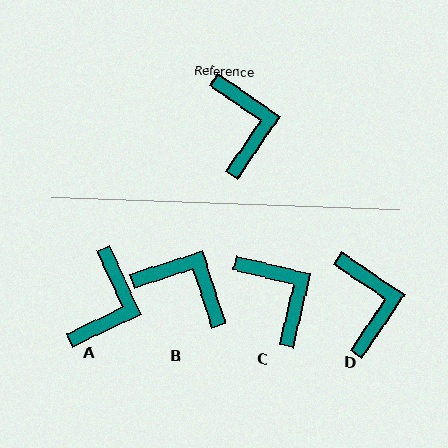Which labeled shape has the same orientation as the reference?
D.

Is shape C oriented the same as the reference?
No, it is off by about 21 degrees.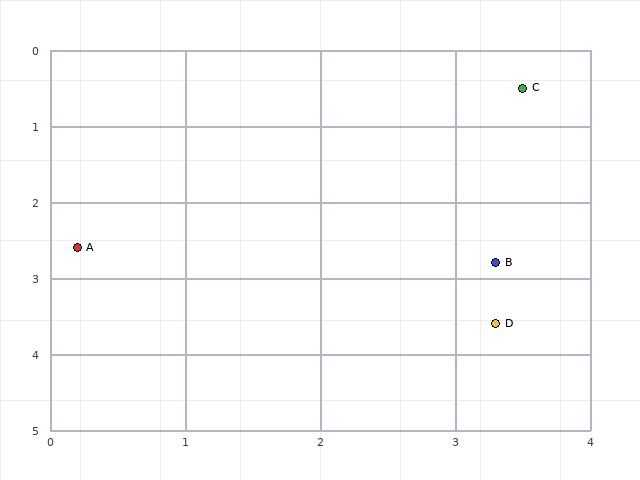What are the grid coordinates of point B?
Point B is at approximately (3.3, 2.8).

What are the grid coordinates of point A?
Point A is at approximately (0.2, 2.6).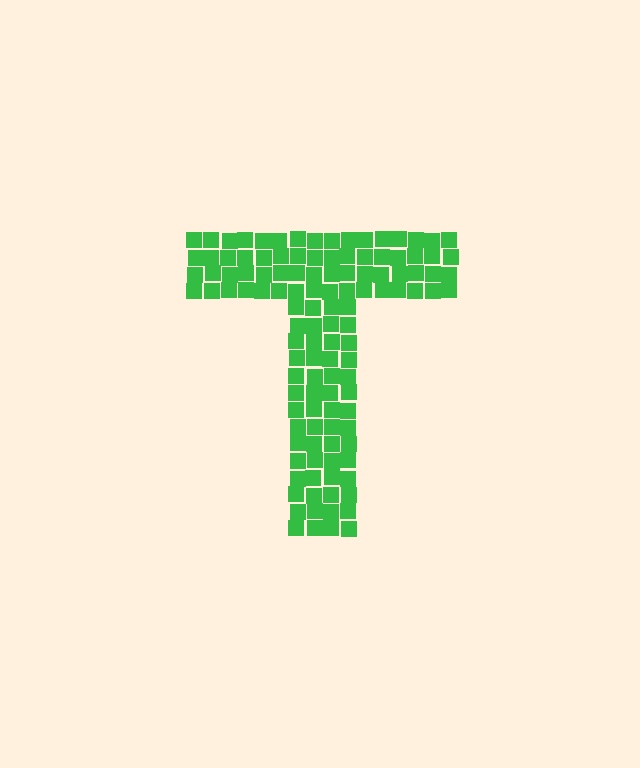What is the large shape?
The large shape is the letter T.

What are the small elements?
The small elements are squares.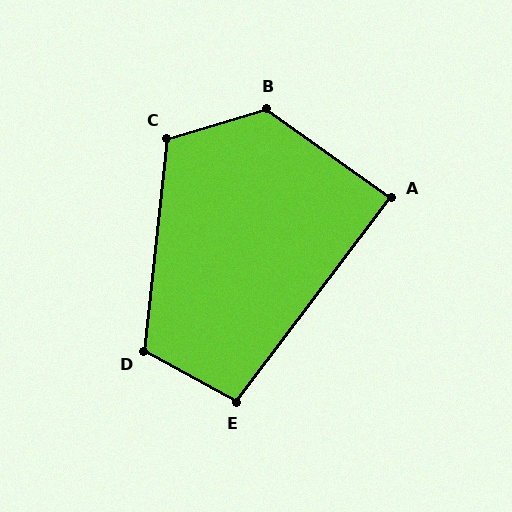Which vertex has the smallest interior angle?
A, at approximately 88 degrees.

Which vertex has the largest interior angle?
B, at approximately 128 degrees.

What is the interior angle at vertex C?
Approximately 113 degrees (obtuse).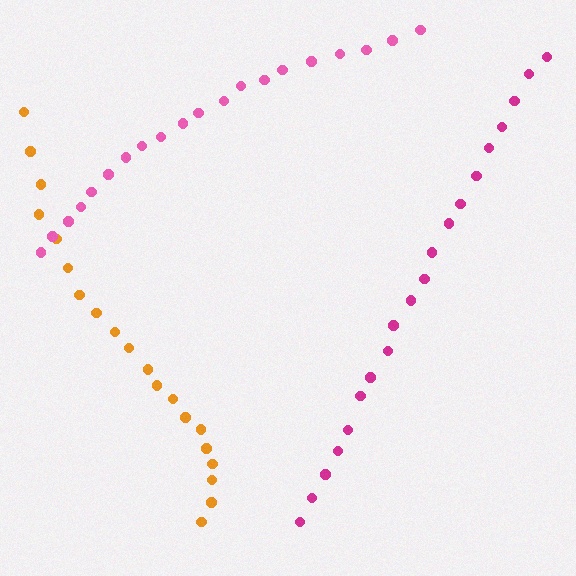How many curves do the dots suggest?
There are 3 distinct paths.